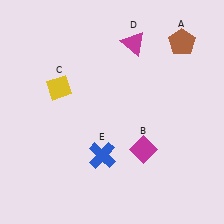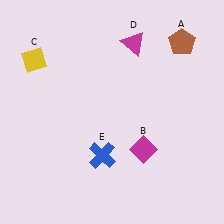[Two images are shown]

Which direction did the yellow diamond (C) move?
The yellow diamond (C) moved up.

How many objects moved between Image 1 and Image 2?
1 object moved between the two images.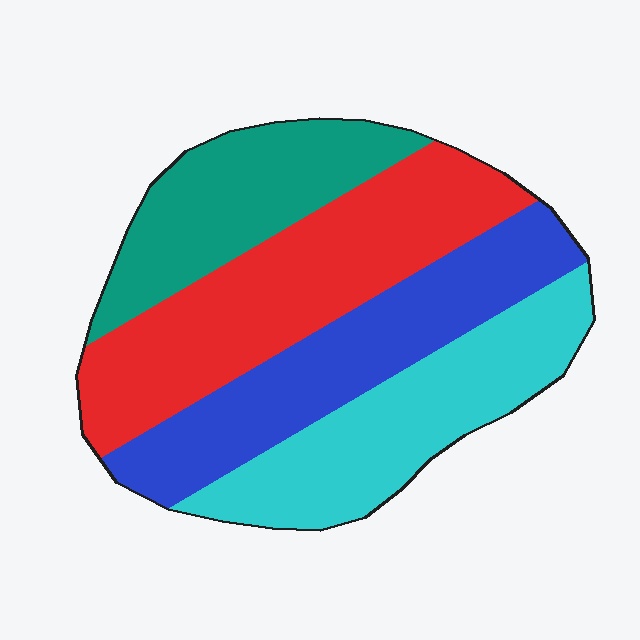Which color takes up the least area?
Teal, at roughly 20%.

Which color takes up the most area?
Red, at roughly 30%.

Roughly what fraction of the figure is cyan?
Cyan covers roughly 25% of the figure.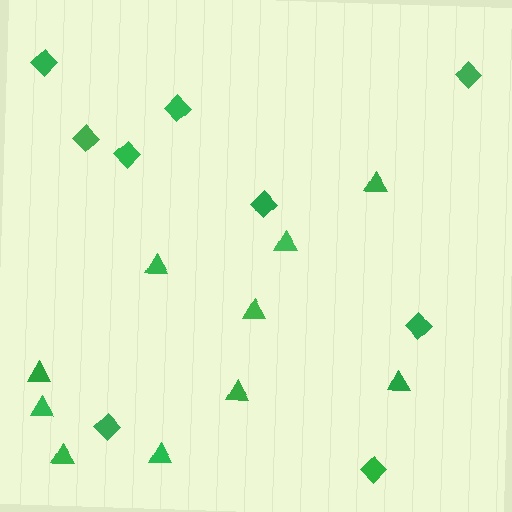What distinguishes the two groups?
There are 2 groups: one group of diamonds (9) and one group of triangles (10).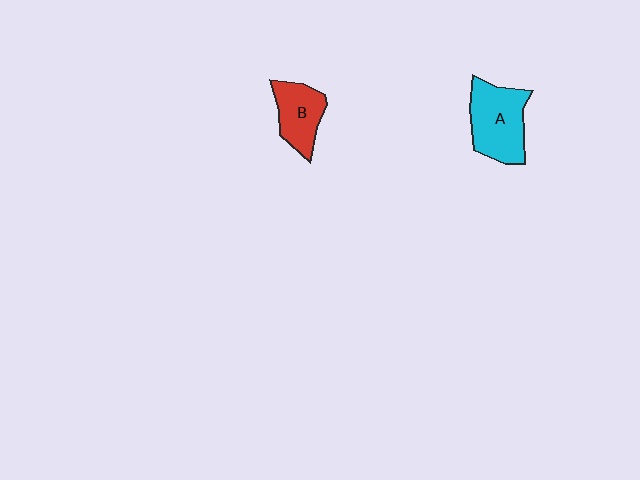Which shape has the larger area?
Shape A (cyan).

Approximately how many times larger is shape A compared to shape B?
Approximately 1.4 times.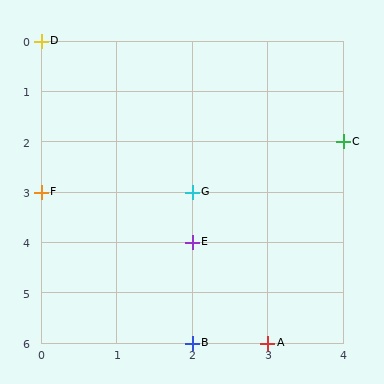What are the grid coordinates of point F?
Point F is at grid coordinates (0, 3).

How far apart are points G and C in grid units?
Points G and C are 2 columns and 1 row apart (about 2.2 grid units diagonally).